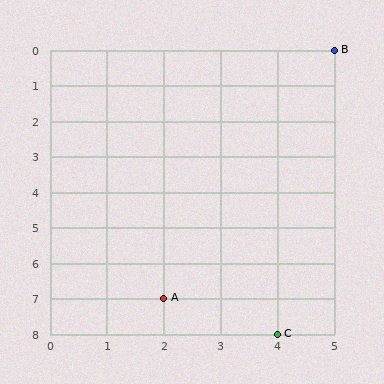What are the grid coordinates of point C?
Point C is at grid coordinates (4, 8).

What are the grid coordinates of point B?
Point B is at grid coordinates (5, 0).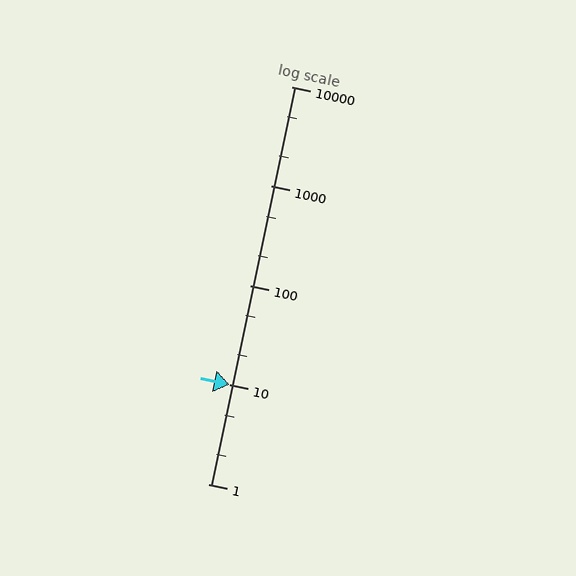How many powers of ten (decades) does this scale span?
The scale spans 4 decades, from 1 to 10000.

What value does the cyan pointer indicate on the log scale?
The pointer indicates approximately 10.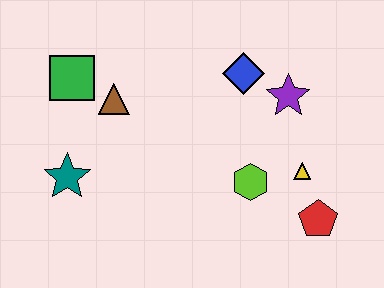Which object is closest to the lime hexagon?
The yellow triangle is closest to the lime hexagon.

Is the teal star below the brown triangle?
Yes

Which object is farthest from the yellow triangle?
The green square is farthest from the yellow triangle.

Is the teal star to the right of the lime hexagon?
No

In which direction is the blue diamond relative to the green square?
The blue diamond is to the right of the green square.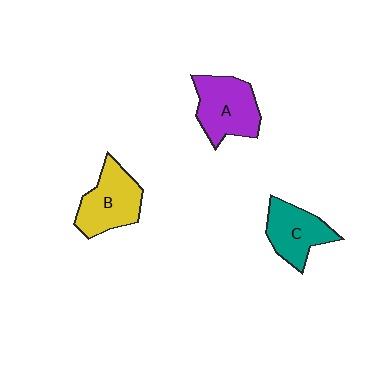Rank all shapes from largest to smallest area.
From largest to smallest: A (purple), B (yellow), C (teal).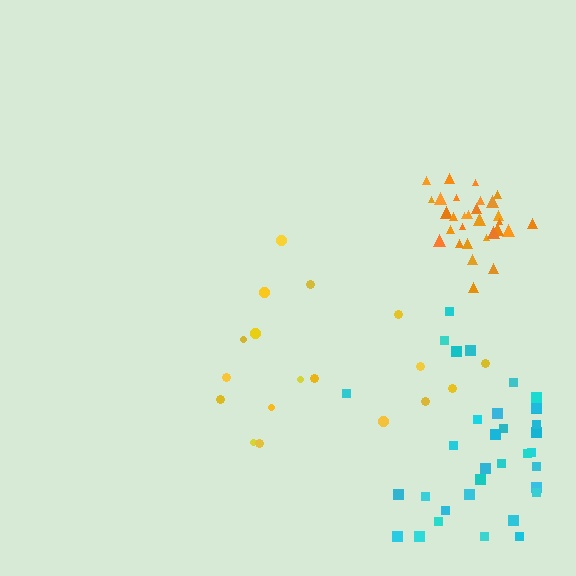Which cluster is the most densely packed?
Orange.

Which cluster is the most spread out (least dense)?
Yellow.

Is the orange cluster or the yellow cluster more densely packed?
Orange.